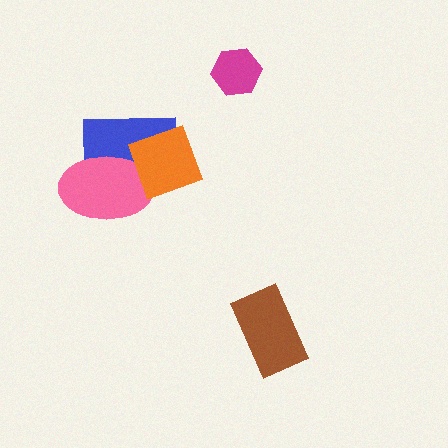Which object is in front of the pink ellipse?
The orange diamond is in front of the pink ellipse.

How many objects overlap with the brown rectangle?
0 objects overlap with the brown rectangle.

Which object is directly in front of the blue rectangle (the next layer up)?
The pink ellipse is directly in front of the blue rectangle.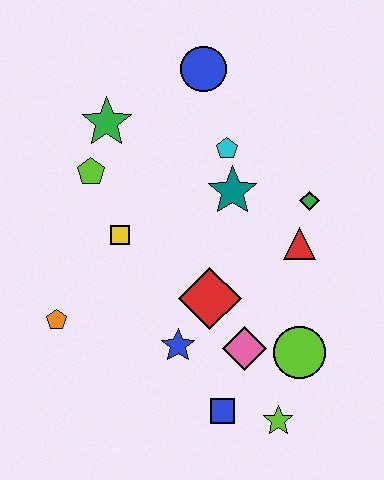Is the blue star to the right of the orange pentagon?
Yes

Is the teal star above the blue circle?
No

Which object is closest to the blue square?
The lime star is closest to the blue square.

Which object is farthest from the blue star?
The blue circle is farthest from the blue star.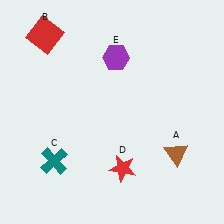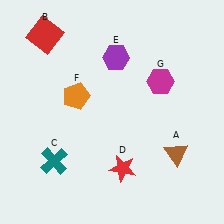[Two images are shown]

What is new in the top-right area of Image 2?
A magenta hexagon (G) was added in the top-right area of Image 2.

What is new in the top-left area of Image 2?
An orange pentagon (F) was added in the top-left area of Image 2.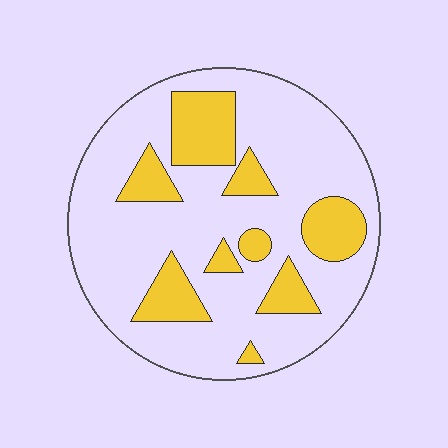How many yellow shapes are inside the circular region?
9.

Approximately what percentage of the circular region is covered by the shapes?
Approximately 25%.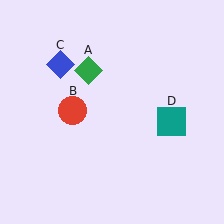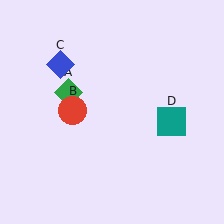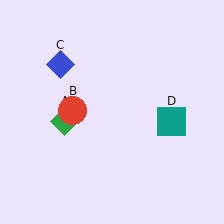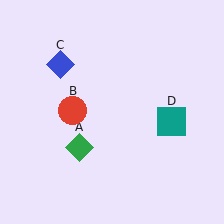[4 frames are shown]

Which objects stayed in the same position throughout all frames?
Red circle (object B) and blue diamond (object C) and teal square (object D) remained stationary.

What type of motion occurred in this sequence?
The green diamond (object A) rotated counterclockwise around the center of the scene.